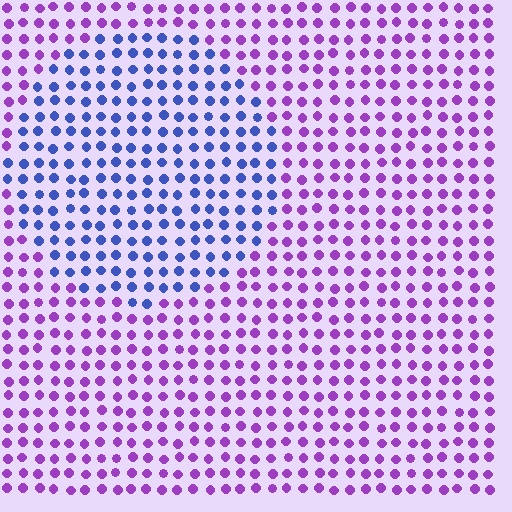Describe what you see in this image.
The image is filled with small purple elements in a uniform arrangement. A circle-shaped region is visible where the elements are tinted to a slightly different hue, forming a subtle color boundary.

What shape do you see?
I see a circle.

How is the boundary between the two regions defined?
The boundary is defined purely by a slight shift in hue (about 55 degrees). Spacing, size, and orientation are identical on both sides.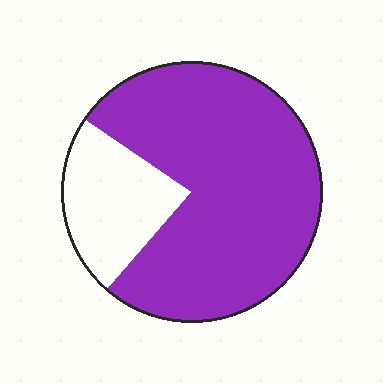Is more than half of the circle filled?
Yes.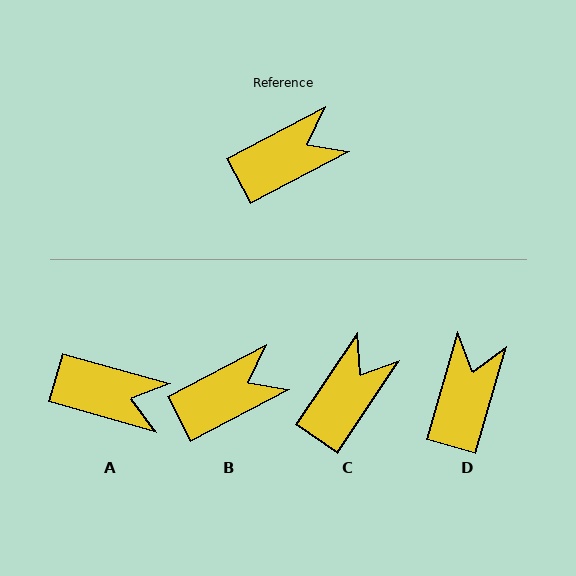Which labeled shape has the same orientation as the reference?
B.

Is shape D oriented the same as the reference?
No, it is off by about 46 degrees.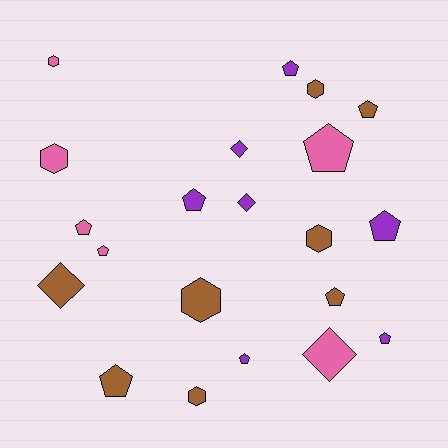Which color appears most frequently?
Brown, with 8 objects.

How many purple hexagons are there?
There are no purple hexagons.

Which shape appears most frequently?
Pentagon, with 11 objects.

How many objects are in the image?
There are 21 objects.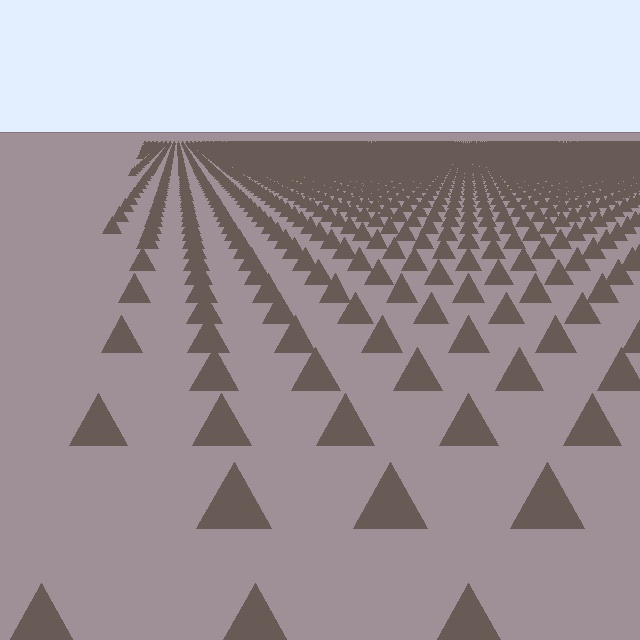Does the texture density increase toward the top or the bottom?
Density increases toward the top.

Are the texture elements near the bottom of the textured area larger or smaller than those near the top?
Larger. Near the bottom, elements are closer to the viewer and appear at a bigger on-screen size.